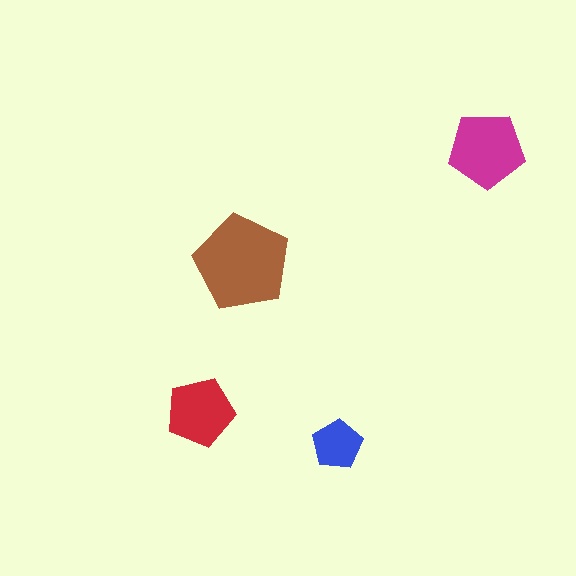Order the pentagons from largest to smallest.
the brown one, the magenta one, the red one, the blue one.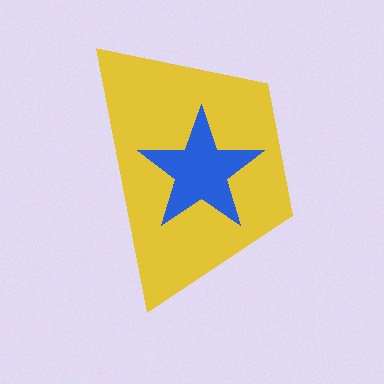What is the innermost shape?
The blue star.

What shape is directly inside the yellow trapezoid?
The blue star.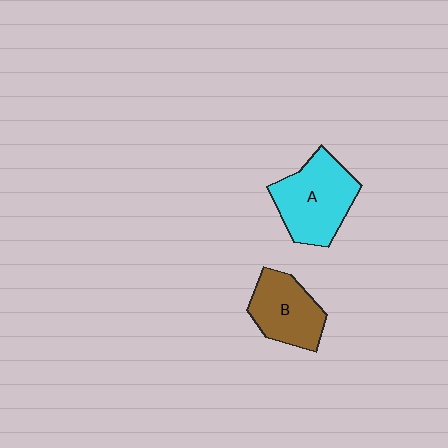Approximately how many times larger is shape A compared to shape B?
Approximately 1.3 times.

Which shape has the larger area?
Shape A (cyan).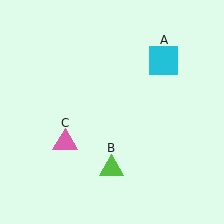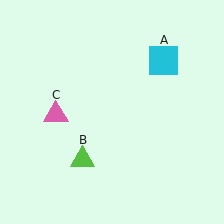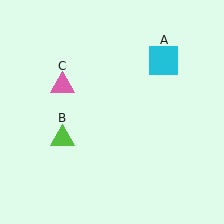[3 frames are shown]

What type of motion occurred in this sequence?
The lime triangle (object B), pink triangle (object C) rotated clockwise around the center of the scene.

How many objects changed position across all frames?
2 objects changed position: lime triangle (object B), pink triangle (object C).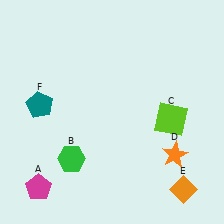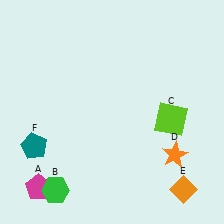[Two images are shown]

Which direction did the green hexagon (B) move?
The green hexagon (B) moved down.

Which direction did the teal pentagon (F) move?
The teal pentagon (F) moved down.